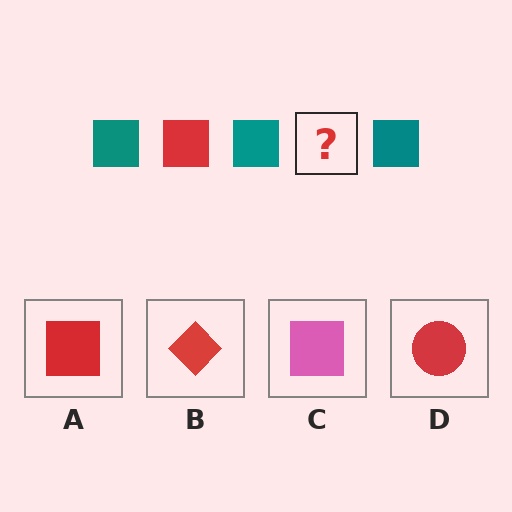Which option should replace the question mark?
Option A.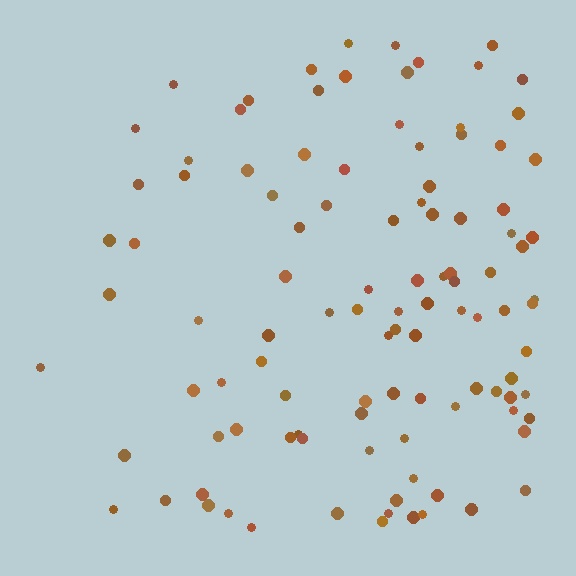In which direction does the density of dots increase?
From left to right, with the right side densest.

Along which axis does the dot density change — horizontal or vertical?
Horizontal.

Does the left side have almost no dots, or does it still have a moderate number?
Still a moderate number, just noticeably fewer than the right.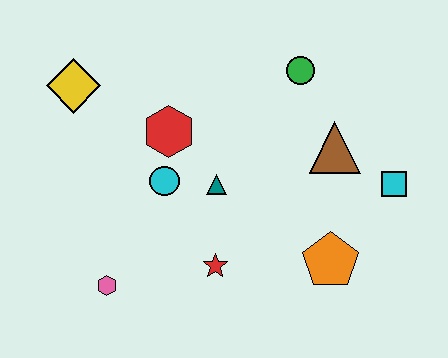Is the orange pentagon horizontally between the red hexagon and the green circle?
No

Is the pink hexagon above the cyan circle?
No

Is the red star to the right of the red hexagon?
Yes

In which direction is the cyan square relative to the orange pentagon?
The cyan square is above the orange pentagon.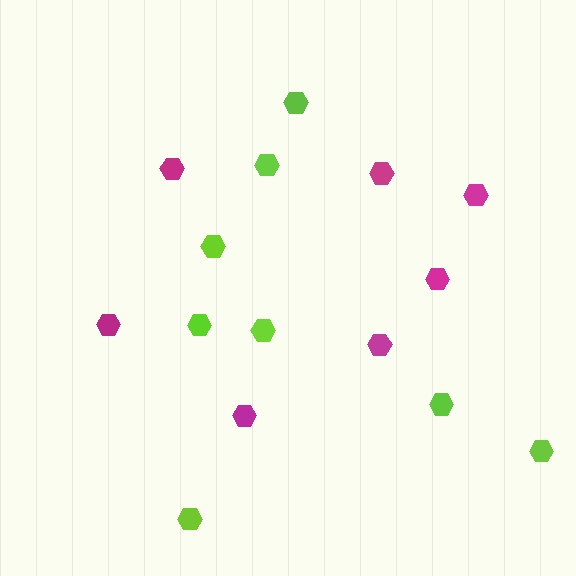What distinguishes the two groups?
There are 2 groups: one group of lime hexagons (8) and one group of magenta hexagons (7).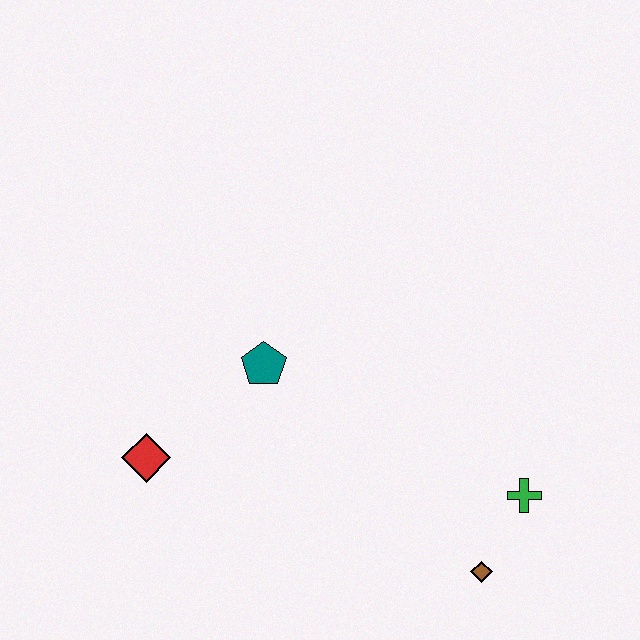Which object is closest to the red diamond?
The teal pentagon is closest to the red diamond.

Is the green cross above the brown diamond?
Yes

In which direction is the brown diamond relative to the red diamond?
The brown diamond is to the right of the red diamond.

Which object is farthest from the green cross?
The red diamond is farthest from the green cross.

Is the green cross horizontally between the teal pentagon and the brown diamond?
No